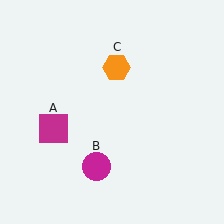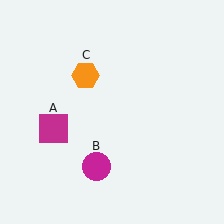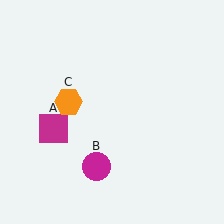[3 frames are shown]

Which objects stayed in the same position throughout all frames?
Magenta square (object A) and magenta circle (object B) remained stationary.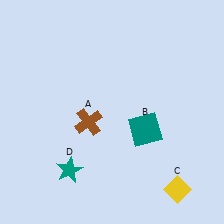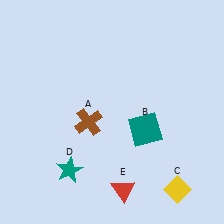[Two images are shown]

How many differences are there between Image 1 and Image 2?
There is 1 difference between the two images.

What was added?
A red triangle (E) was added in Image 2.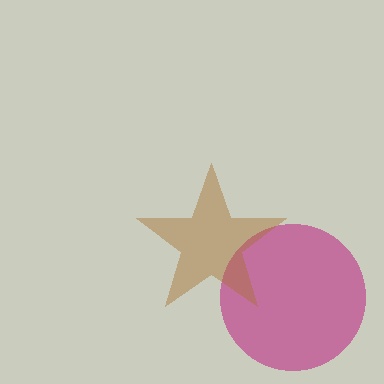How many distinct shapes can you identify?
There are 2 distinct shapes: a magenta circle, a brown star.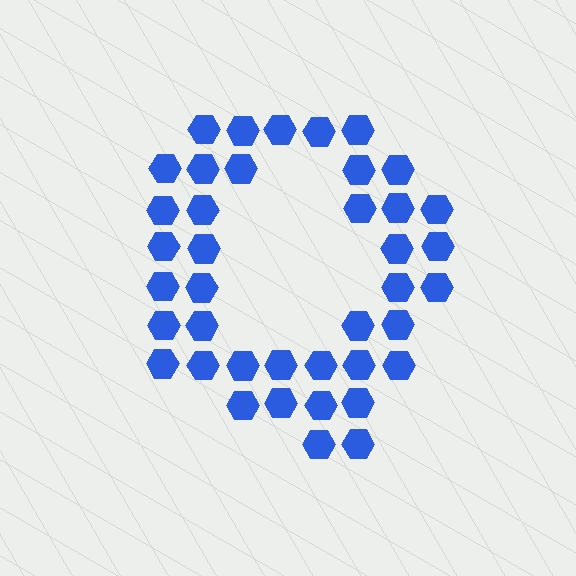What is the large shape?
The large shape is the letter Q.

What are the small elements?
The small elements are hexagons.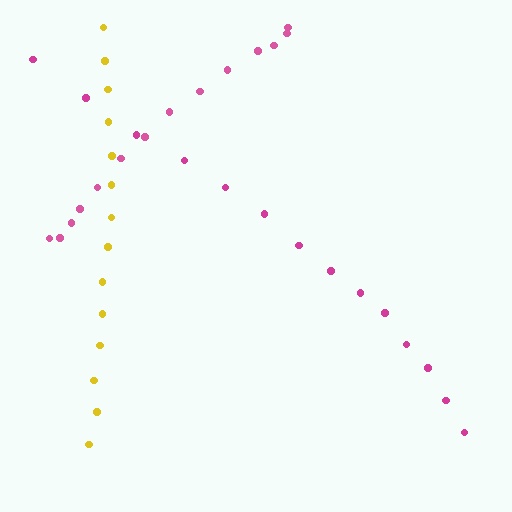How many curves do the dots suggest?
There are 3 distinct paths.